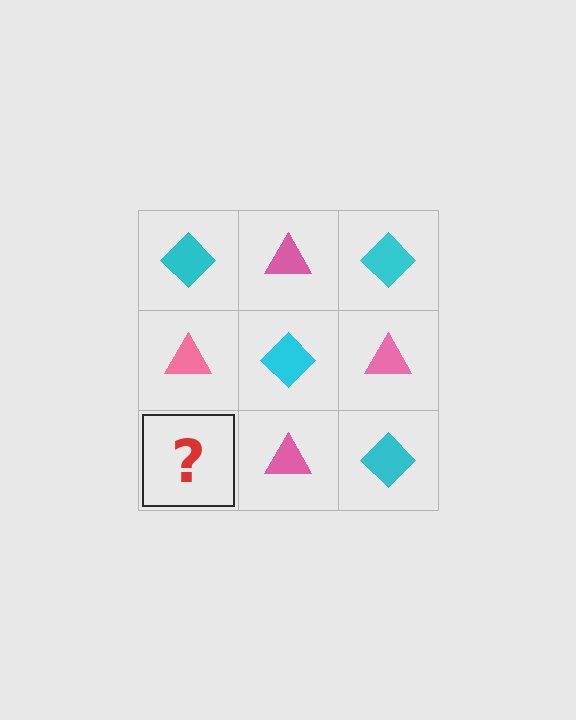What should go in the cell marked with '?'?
The missing cell should contain a cyan diamond.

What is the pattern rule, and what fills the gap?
The rule is that it alternates cyan diamond and pink triangle in a checkerboard pattern. The gap should be filled with a cyan diamond.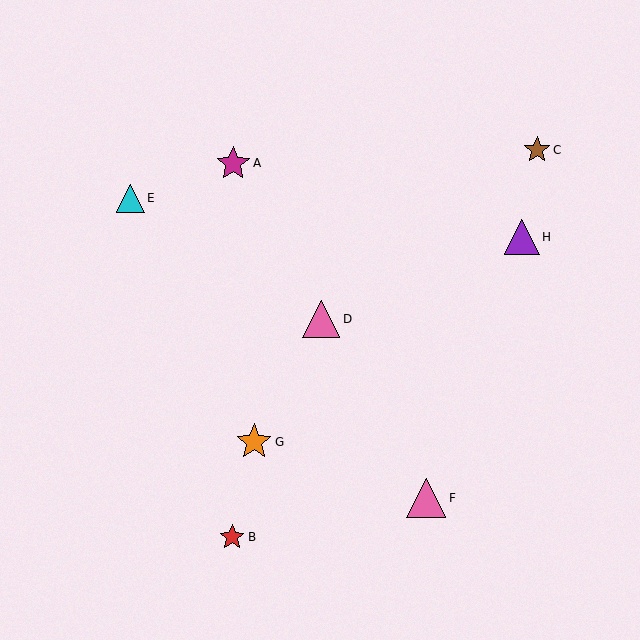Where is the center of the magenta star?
The center of the magenta star is at (233, 163).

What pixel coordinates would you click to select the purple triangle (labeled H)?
Click at (522, 237) to select the purple triangle H.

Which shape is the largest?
The pink triangle (labeled F) is the largest.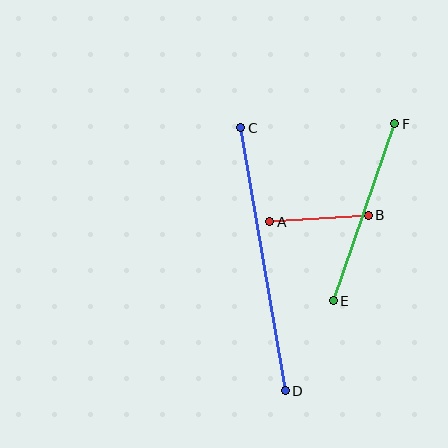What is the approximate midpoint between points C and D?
The midpoint is at approximately (263, 259) pixels.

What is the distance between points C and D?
The distance is approximately 267 pixels.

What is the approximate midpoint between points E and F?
The midpoint is at approximately (364, 212) pixels.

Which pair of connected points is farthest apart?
Points C and D are farthest apart.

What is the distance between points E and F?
The distance is approximately 187 pixels.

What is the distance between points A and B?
The distance is approximately 99 pixels.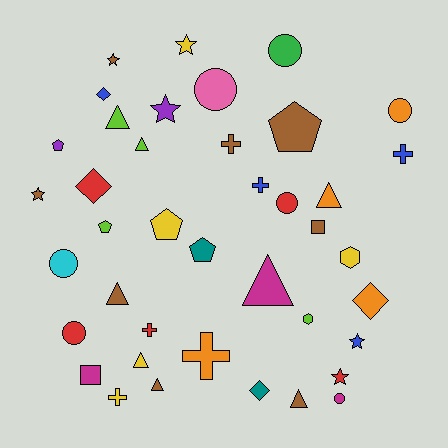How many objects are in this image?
There are 40 objects.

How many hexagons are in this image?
There are 2 hexagons.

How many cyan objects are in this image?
There is 1 cyan object.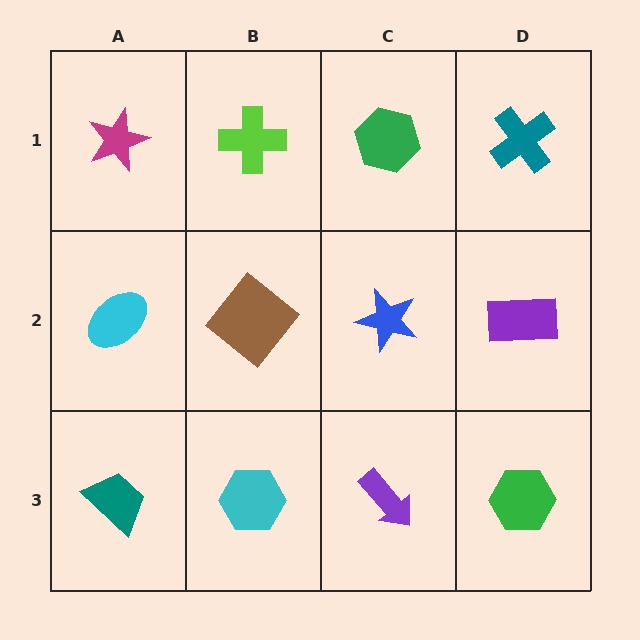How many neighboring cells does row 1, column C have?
3.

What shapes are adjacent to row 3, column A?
A cyan ellipse (row 2, column A), a cyan hexagon (row 3, column B).